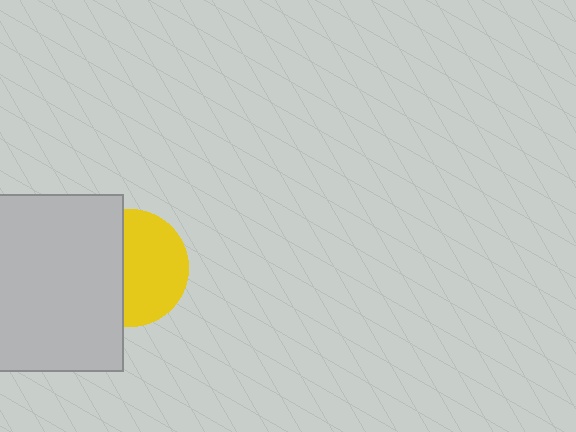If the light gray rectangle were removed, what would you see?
You would see the complete yellow circle.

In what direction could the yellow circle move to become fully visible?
The yellow circle could move right. That would shift it out from behind the light gray rectangle entirely.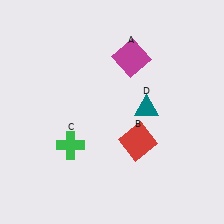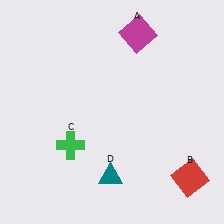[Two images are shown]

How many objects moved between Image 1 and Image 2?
3 objects moved between the two images.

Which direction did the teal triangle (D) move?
The teal triangle (D) moved down.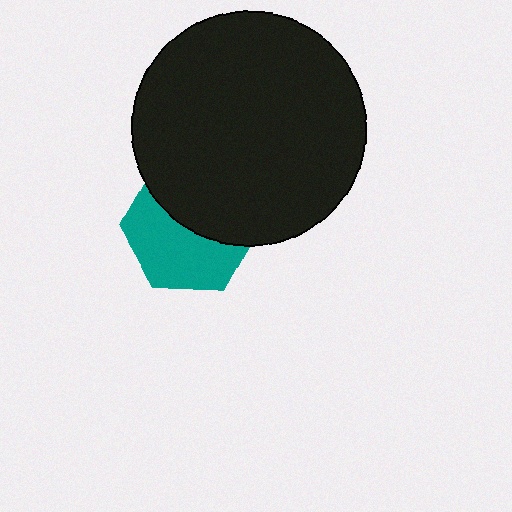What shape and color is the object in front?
The object in front is a black circle.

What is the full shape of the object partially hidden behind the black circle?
The partially hidden object is a teal hexagon.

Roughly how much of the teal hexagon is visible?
About half of it is visible (roughly 52%).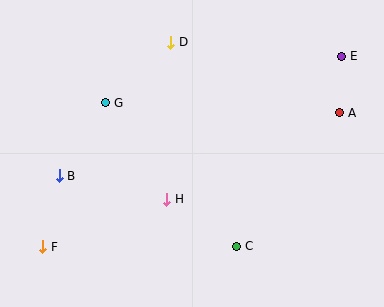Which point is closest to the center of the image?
Point H at (167, 199) is closest to the center.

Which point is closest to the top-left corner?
Point G is closest to the top-left corner.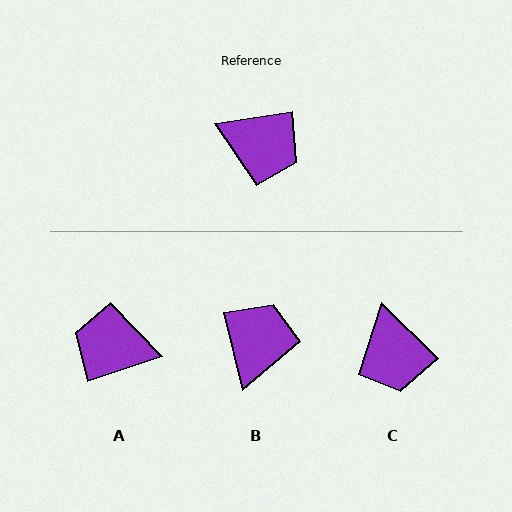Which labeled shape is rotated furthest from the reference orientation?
A, about 170 degrees away.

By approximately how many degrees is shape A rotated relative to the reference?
Approximately 170 degrees clockwise.